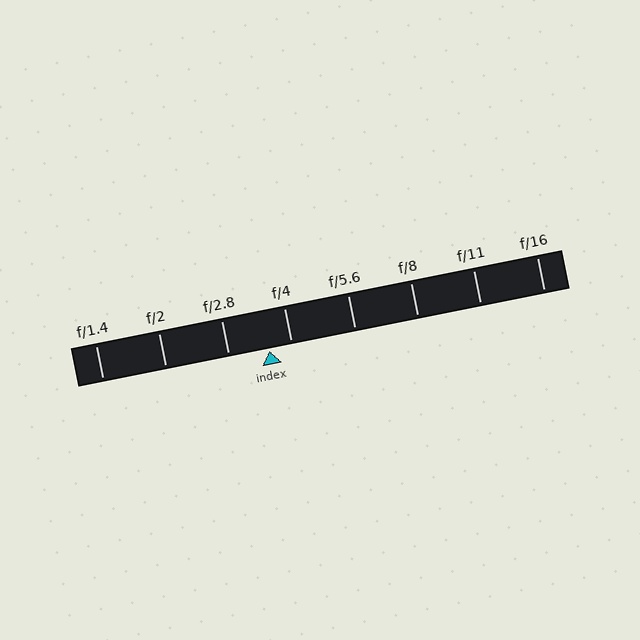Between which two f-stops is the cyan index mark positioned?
The index mark is between f/2.8 and f/4.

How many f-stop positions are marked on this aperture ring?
There are 8 f-stop positions marked.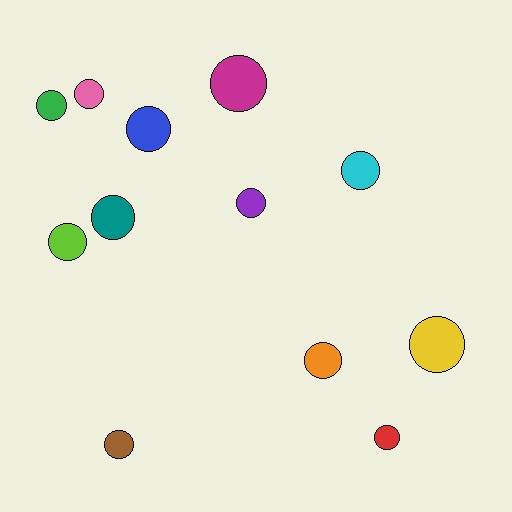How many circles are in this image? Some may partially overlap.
There are 12 circles.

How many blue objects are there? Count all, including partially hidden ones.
There is 1 blue object.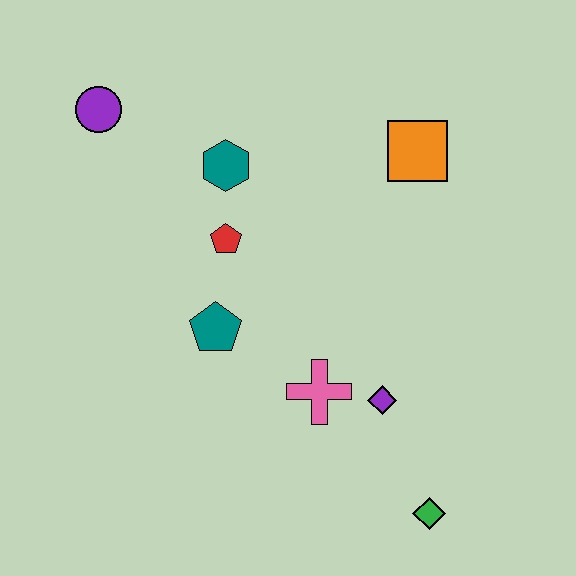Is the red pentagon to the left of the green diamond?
Yes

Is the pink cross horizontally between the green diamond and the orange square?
No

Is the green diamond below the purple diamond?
Yes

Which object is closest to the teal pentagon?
The red pentagon is closest to the teal pentagon.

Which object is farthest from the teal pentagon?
The green diamond is farthest from the teal pentagon.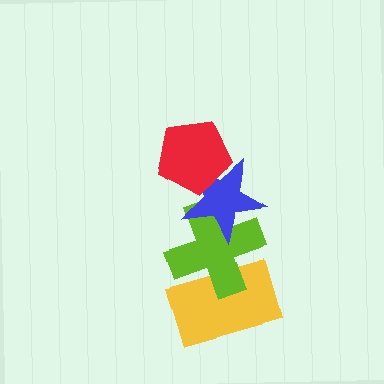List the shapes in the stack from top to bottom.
From top to bottom: the red pentagon, the blue star, the lime cross, the yellow rectangle.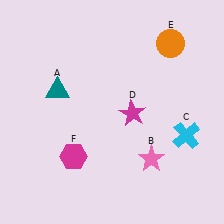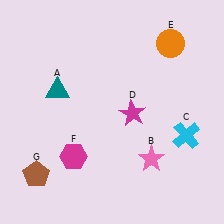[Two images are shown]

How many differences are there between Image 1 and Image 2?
There is 1 difference between the two images.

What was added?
A brown pentagon (G) was added in Image 2.